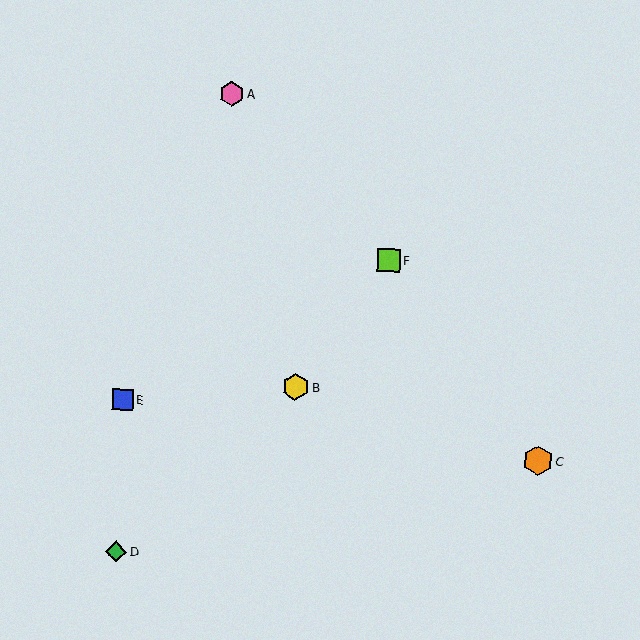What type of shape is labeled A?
Shape A is a pink hexagon.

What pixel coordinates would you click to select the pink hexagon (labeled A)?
Click at (232, 94) to select the pink hexagon A.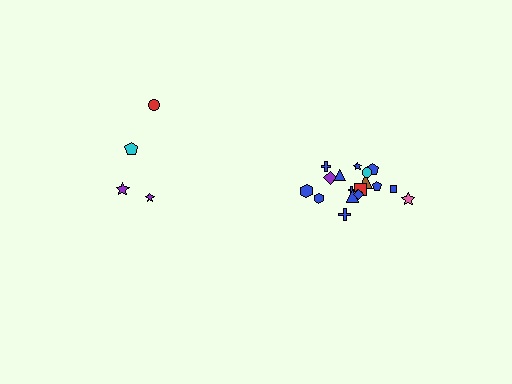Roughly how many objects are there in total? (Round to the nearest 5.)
Roughly 20 objects in total.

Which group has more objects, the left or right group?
The right group.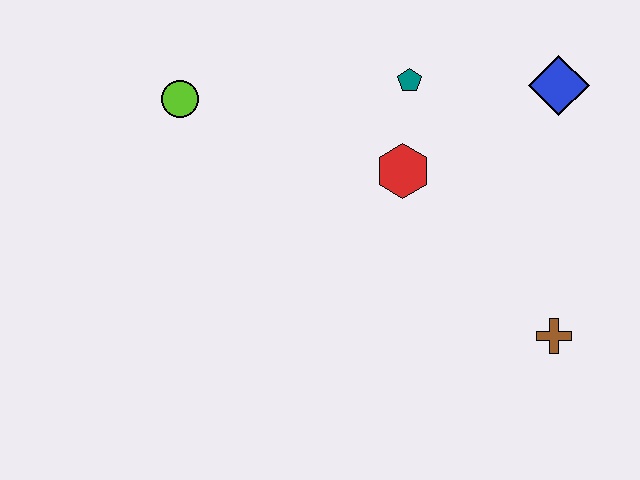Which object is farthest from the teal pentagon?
The brown cross is farthest from the teal pentagon.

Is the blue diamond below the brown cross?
No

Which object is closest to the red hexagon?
The teal pentagon is closest to the red hexagon.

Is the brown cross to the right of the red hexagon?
Yes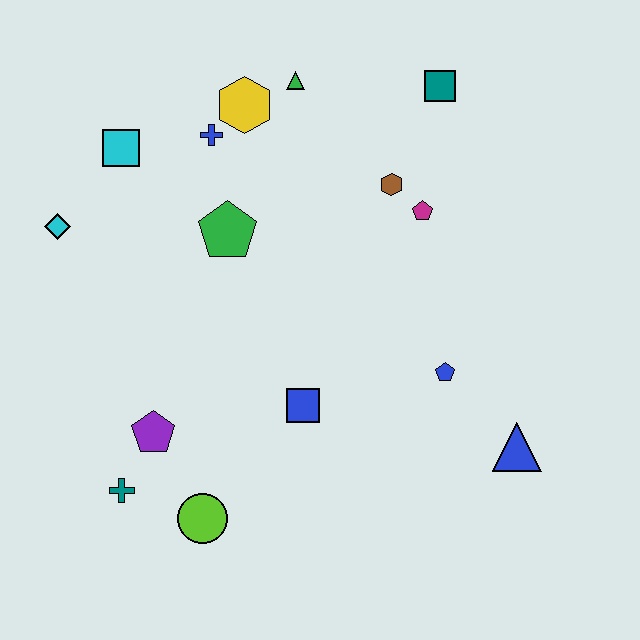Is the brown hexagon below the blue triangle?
No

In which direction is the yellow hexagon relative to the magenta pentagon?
The yellow hexagon is to the left of the magenta pentagon.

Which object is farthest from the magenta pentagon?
The teal cross is farthest from the magenta pentagon.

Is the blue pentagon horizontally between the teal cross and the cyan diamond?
No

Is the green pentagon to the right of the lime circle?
Yes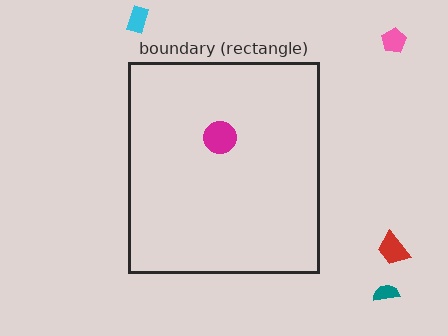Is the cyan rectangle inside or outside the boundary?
Outside.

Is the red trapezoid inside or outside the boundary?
Outside.